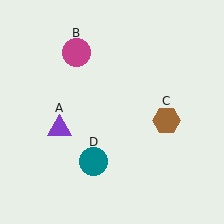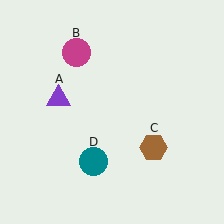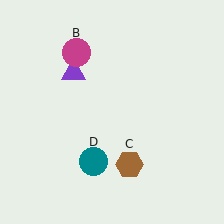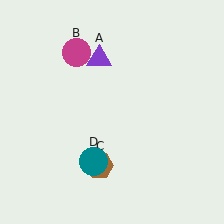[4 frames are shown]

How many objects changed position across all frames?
2 objects changed position: purple triangle (object A), brown hexagon (object C).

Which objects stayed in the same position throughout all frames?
Magenta circle (object B) and teal circle (object D) remained stationary.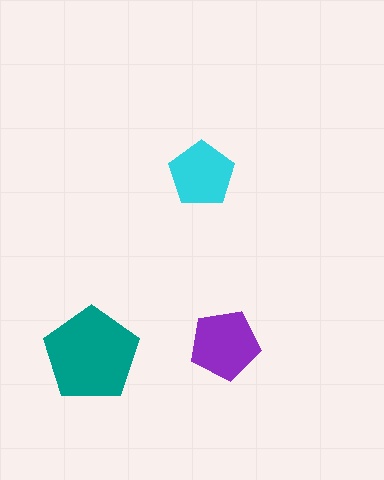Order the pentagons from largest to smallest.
the teal one, the purple one, the cyan one.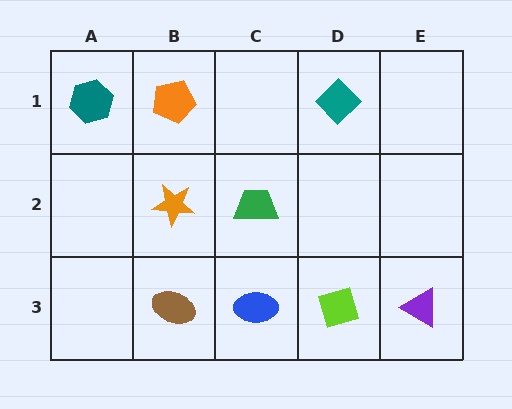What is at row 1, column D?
A teal diamond.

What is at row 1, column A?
A teal hexagon.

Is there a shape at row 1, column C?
No, that cell is empty.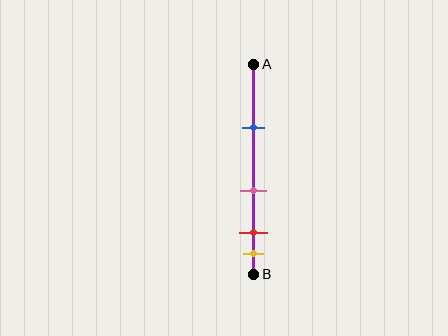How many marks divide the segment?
There are 4 marks dividing the segment.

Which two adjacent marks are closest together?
The red and yellow marks are the closest adjacent pair.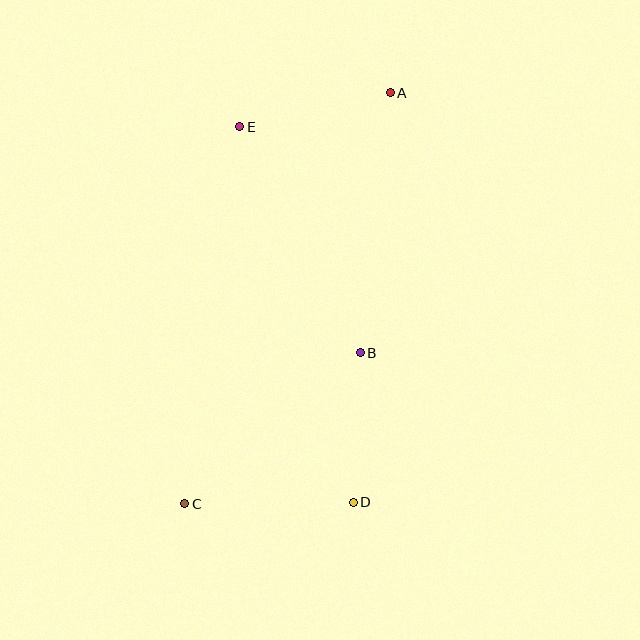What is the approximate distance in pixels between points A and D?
The distance between A and D is approximately 411 pixels.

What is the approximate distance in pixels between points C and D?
The distance between C and D is approximately 169 pixels.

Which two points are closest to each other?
Points B and D are closest to each other.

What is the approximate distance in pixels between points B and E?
The distance between B and E is approximately 256 pixels.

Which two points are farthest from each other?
Points A and C are farthest from each other.